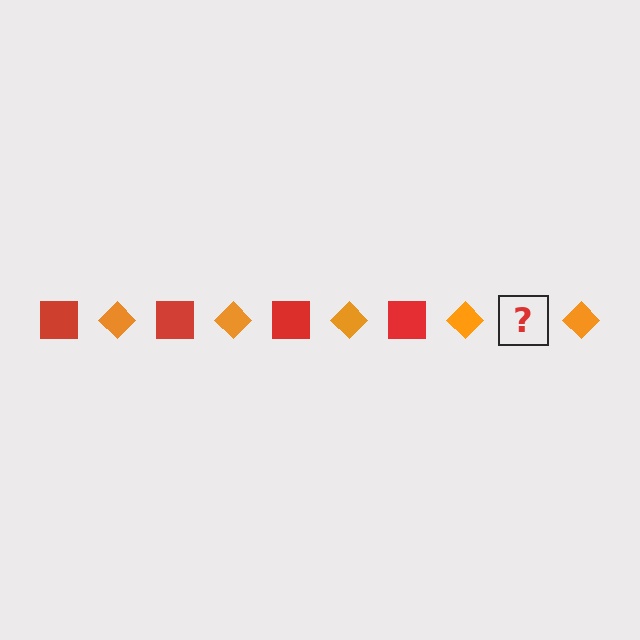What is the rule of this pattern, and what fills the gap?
The rule is that the pattern alternates between red square and orange diamond. The gap should be filled with a red square.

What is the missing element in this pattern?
The missing element is a red square.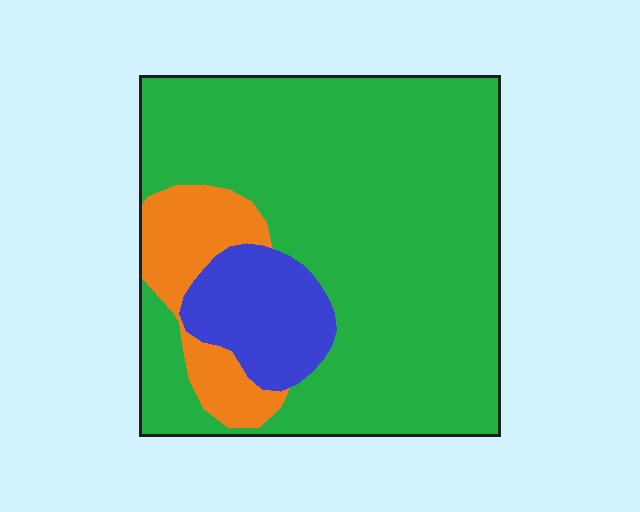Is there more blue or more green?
Green.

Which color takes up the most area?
Green, at roughly 75%.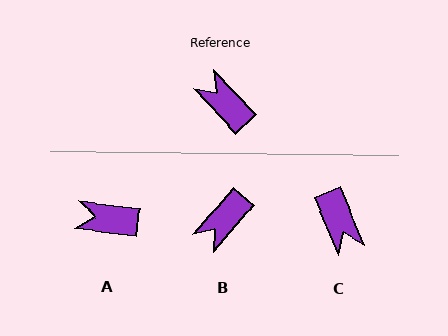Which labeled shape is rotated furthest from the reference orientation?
C, about 159 degrees away.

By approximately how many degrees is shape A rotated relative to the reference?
Approximately 41 degrees counter-clockwise.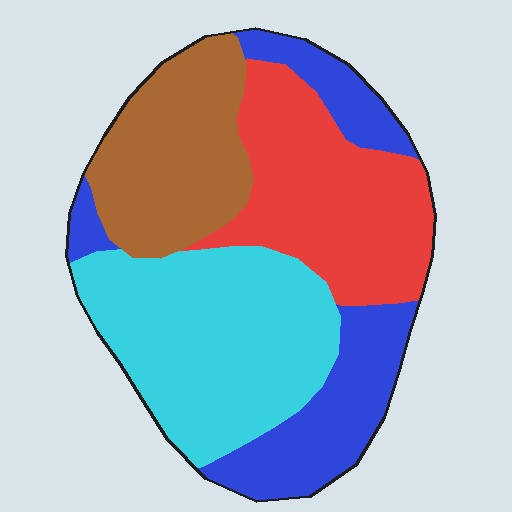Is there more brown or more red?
Red.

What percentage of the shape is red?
Red takes up about one quarter (1/4) of the shape.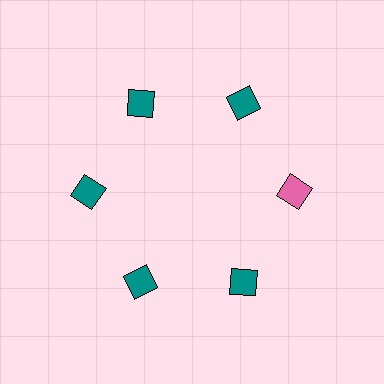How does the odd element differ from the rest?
It has a different color: pink instead of teal.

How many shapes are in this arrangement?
There are 6 shapes arranged in a ring pattern.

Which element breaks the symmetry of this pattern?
The pink square at roughly the 3 o'clock position breaks the symmetry. All other shapes are teal squares.